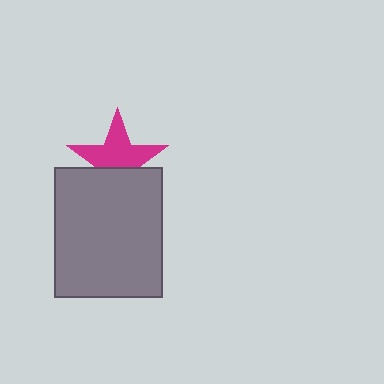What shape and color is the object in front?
The object in front is a gray rectangle.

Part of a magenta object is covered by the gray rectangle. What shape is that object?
It is a star.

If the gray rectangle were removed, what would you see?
You would see the complete magenta star.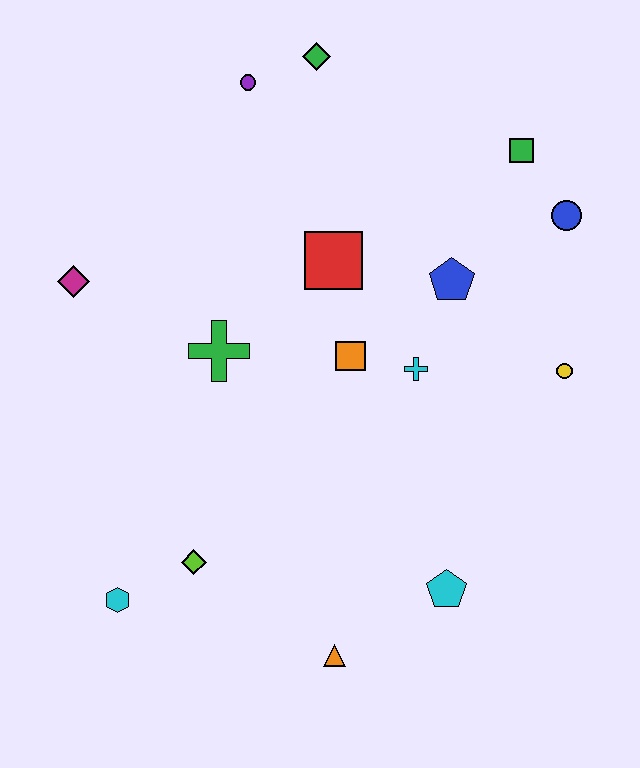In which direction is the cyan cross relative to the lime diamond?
The cyan cross is to the right of the lime diamond.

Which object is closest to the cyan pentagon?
The orange triangle is closest to the cyan pentagon.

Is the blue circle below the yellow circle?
No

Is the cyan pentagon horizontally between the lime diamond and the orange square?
No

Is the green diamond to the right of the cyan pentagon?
No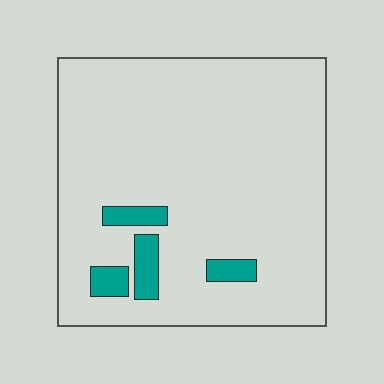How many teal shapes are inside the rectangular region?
4.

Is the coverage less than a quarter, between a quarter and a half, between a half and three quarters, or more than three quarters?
Less than a quarter.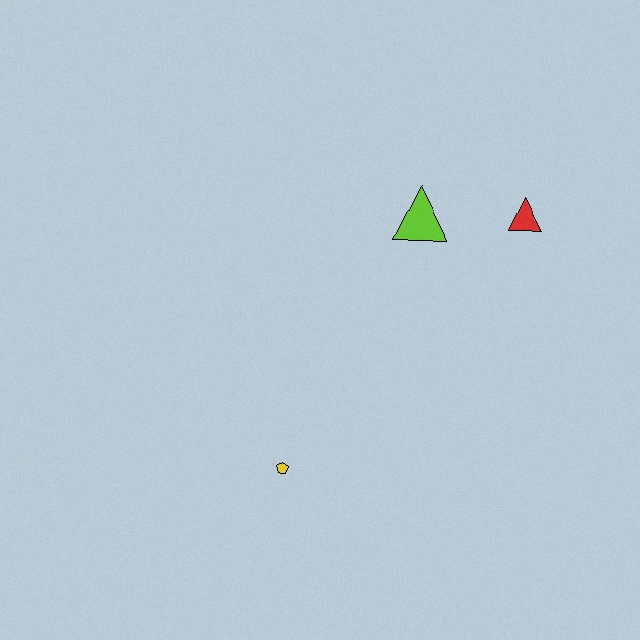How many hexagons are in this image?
There are no hexagons.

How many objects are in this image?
There are 3 objects.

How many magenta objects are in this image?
There are no magenta objects.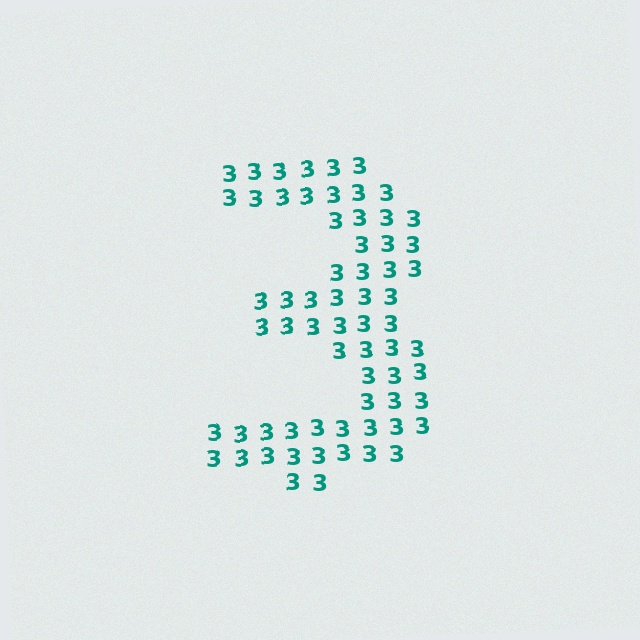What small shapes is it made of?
It is made of small digit 3's.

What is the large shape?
The large shape is the digit 3.